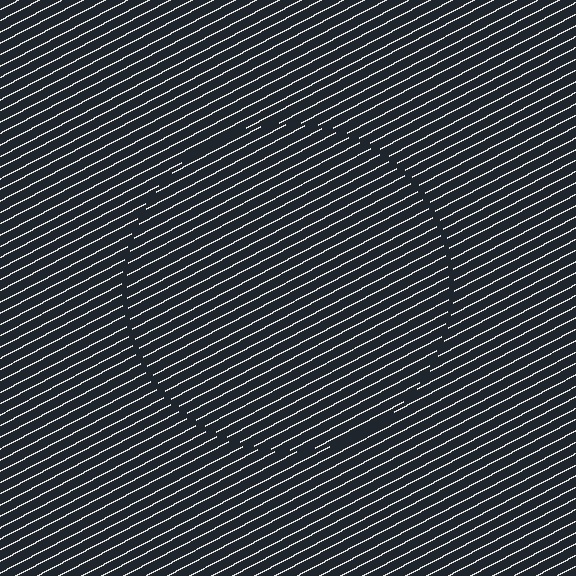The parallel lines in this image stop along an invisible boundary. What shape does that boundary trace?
An illusory circle. The interior of the shape contains the same grating, shifted by half a period — the contour is defined by the phase discontinuity where line-ends from the inner and outer gratings abut.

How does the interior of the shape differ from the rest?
The interior of the shape contains the same grating, shifted by half a period — the contour is defined by the phase discontinuity where line-ends from the inner and outer gratings abut.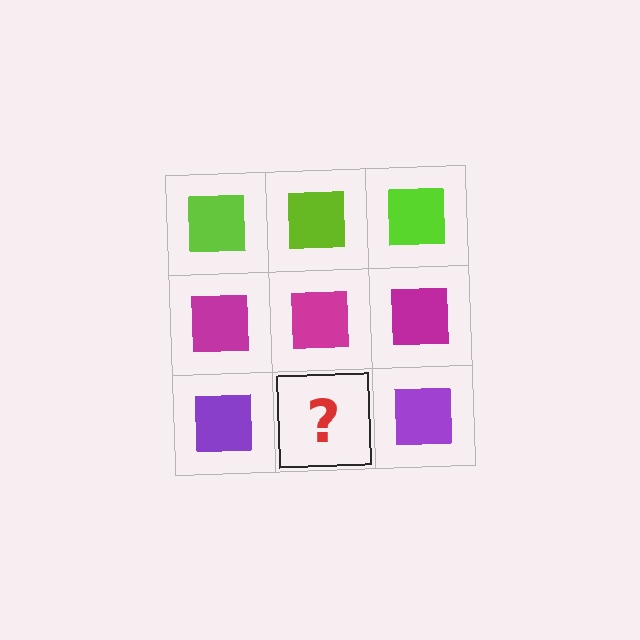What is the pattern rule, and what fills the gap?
The rule is that each row has a consistent color. The gap should be filled with a purple square.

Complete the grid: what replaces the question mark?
The question mark should be replaced with a purple square.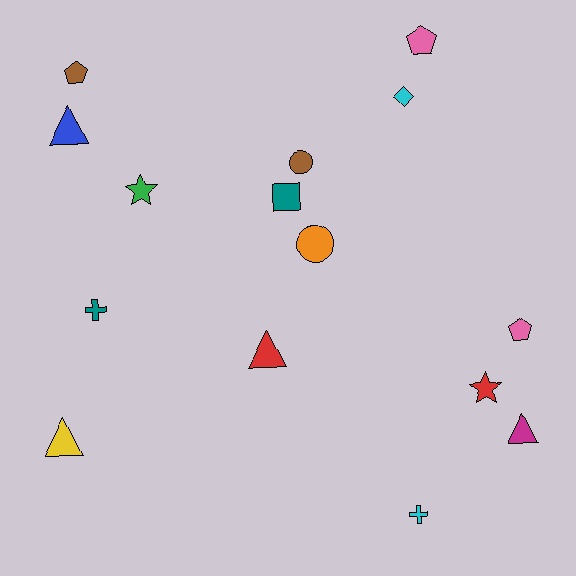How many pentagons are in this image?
There are 3 pentagons.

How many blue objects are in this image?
There is 1 blue object.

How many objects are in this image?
There are 15 objects.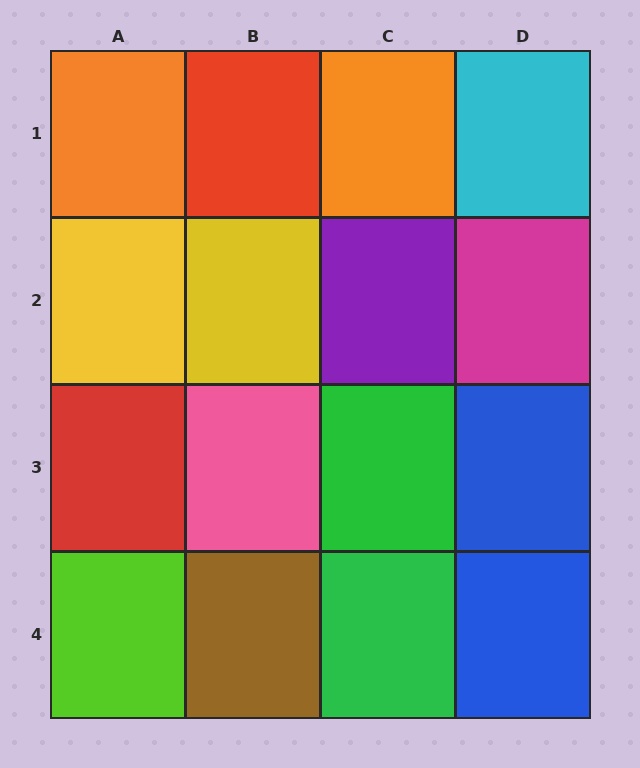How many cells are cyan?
1 cell is cyan.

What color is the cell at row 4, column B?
Brown.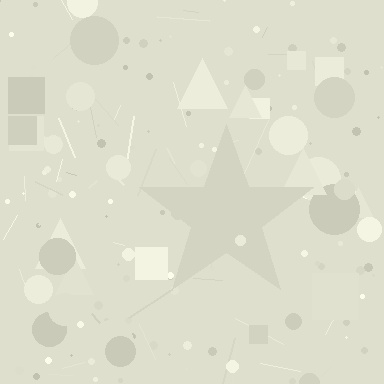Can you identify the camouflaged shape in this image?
The camouflaged shape is a star.